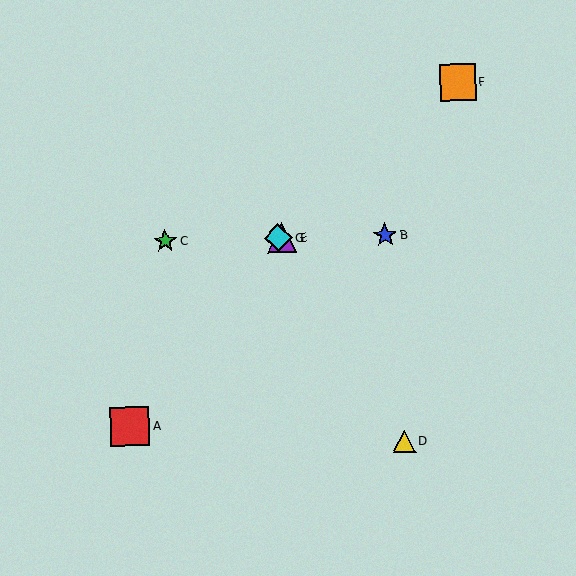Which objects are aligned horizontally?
Objects B, C, E, G are aligned horizontally.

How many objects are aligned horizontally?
4 objects (B, C, E, G) are aligned horizontally.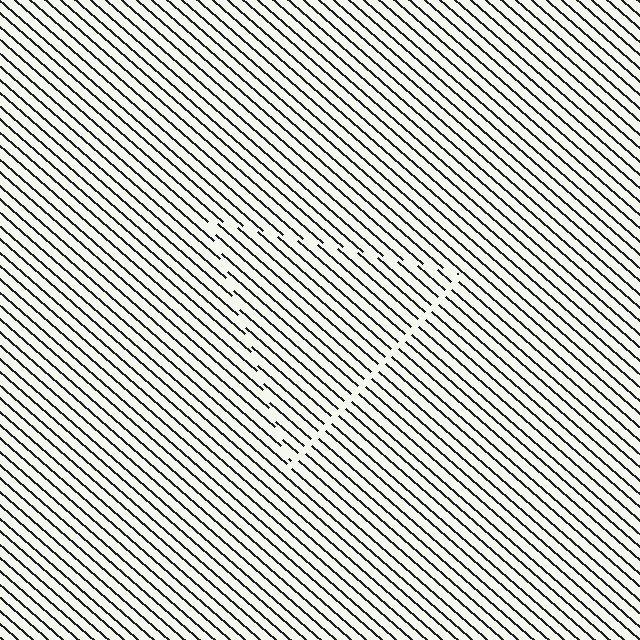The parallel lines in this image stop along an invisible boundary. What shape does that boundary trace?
An illusory triangle. The interior of the shape contains the same grating, shifted by half a period — the contour is defined by the phase discontinuity where line-ends from the inner and outer gratings abut.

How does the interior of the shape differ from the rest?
The interior of the shape contains the same grating, shifted by half a period — the contour is defined by the phase discontinuity where line-ends from the inner and outer gratings abut.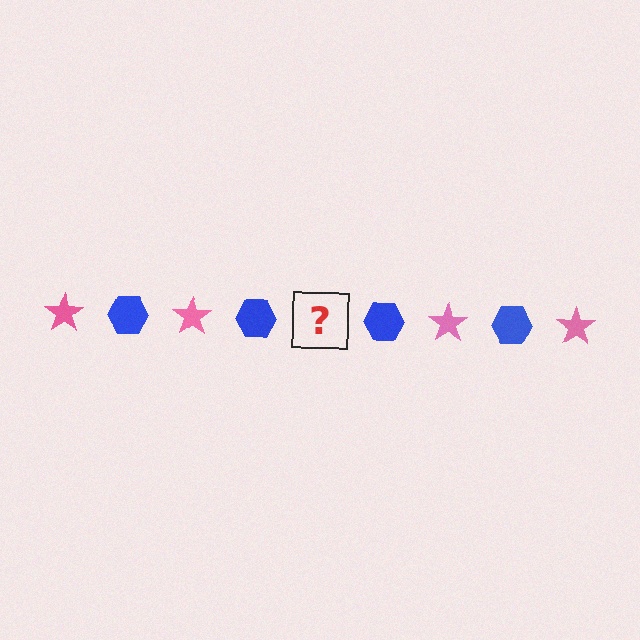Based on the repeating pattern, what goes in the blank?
The blank should be a pink star.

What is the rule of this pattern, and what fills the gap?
The rule is that the pattern alternates between pink star and blue hexagon. The gap should be filled with a pink star.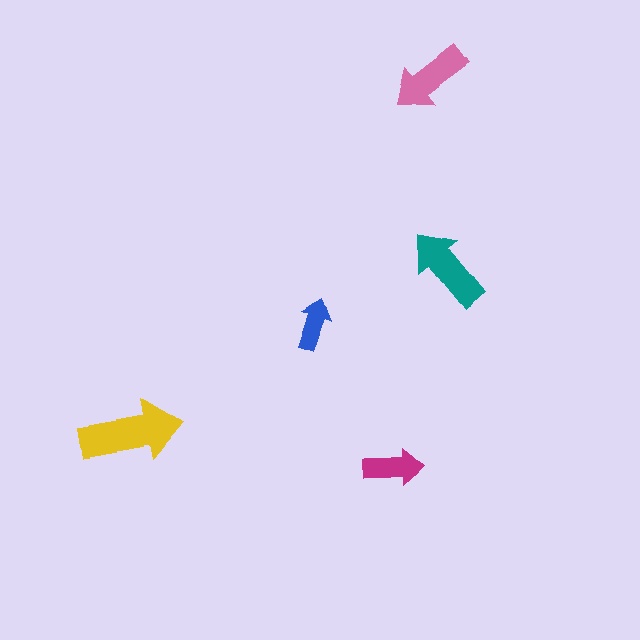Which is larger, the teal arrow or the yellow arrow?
The yellow one.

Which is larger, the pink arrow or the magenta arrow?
The pink one.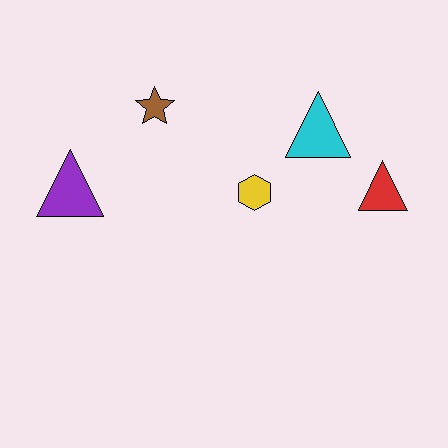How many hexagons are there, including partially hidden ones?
There is 1 hexagon.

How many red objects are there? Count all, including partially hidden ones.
There is 1 red object.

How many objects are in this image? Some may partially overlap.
There are 5 objects.